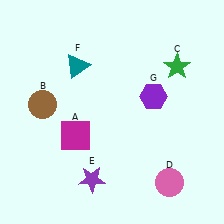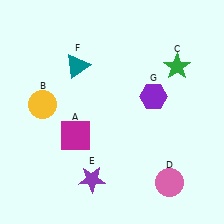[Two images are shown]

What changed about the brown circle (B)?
In Image 1, B is brown. In Image 2, it changed to yellow.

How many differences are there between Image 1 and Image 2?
There is 1 difference between the two images.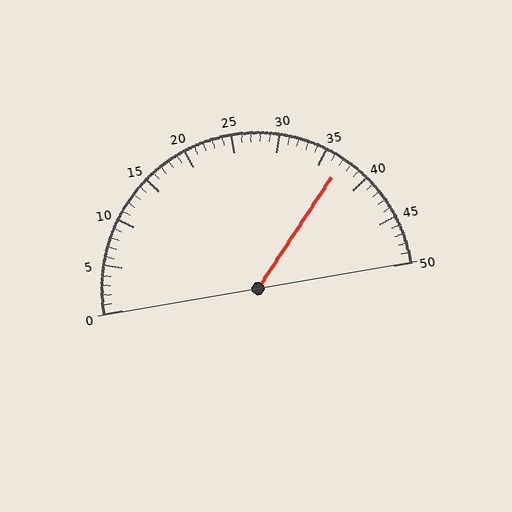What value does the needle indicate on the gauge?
The needle indicates approximately 37.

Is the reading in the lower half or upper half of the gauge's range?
The reading is in the upper half of the range (0 to 50).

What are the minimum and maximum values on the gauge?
The gauge ranges from 0 to 50.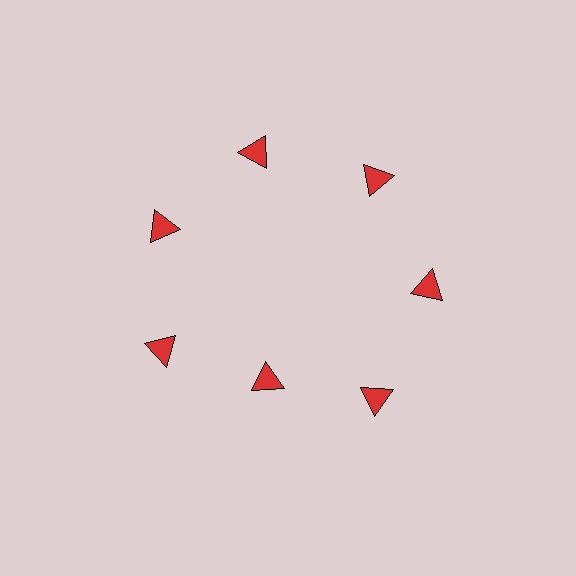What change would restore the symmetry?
The symmetry would be restored by moving it outward, back onto the ring so that all 7 triangles sit at equal angles and equal distance from the center.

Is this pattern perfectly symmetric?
No. The 7 red triangles are arranged in a ring, but one element near the 6 o'clock position is pulled inward toward the center, breaking the 7-fold rotational symmetry.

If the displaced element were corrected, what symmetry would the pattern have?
It would have 7-fold rotational symmetry — the pattern would map onto itself every 51 degrees.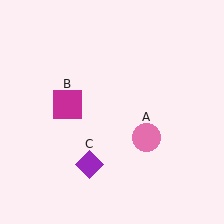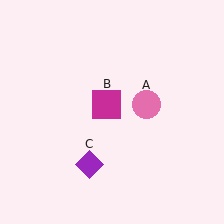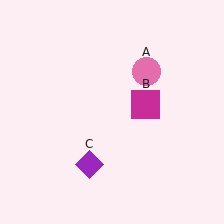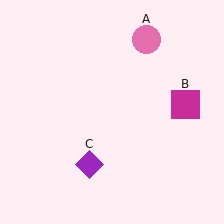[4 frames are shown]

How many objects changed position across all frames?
2 objects changed position: pink circle (object A), magenta square (object B).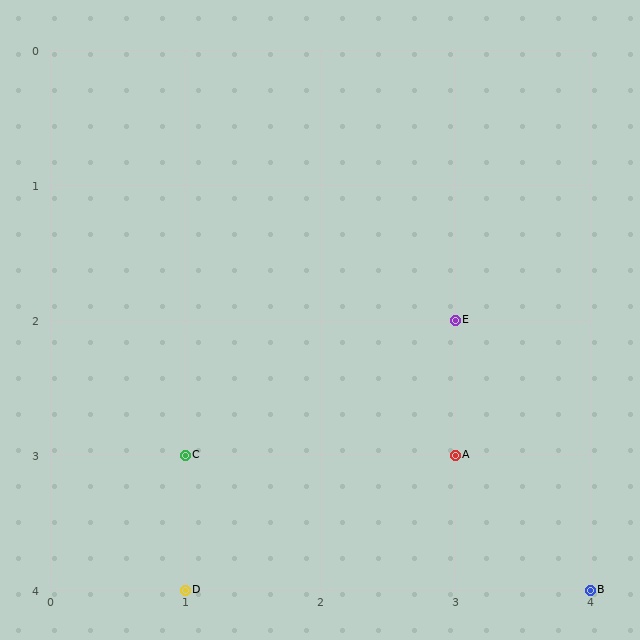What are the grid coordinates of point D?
Point D is at grid coordinates (1, 4).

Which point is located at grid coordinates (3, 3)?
Point A is at (3, 3).